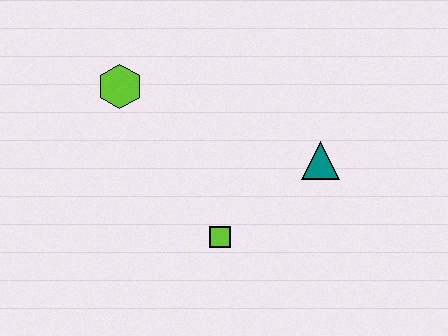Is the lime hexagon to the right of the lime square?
No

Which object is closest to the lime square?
The teal triangle is closest to the lime square.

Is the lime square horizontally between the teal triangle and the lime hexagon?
Yes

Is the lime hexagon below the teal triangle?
No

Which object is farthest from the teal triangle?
The lime hexagon is farthest from the teal triangle.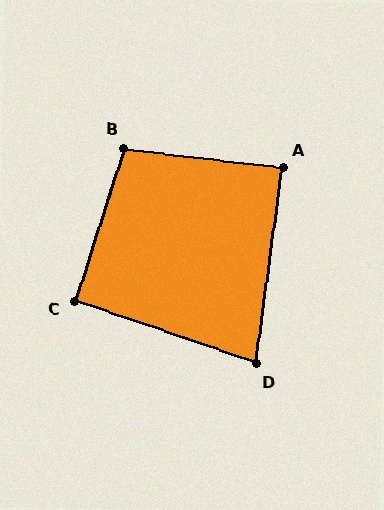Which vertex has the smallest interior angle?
D, at approximately 79 degrees.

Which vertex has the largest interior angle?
B, at approximately 101 degrees.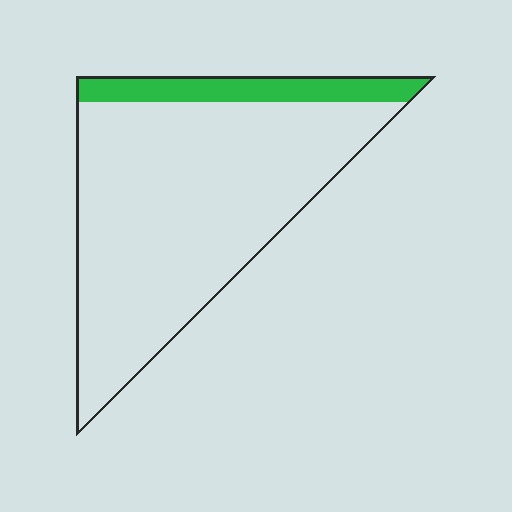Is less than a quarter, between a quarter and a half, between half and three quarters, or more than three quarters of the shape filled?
Less than a quarter.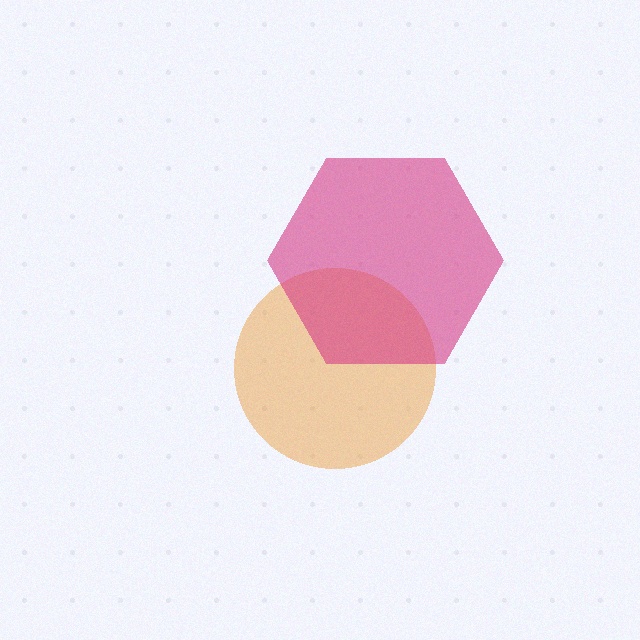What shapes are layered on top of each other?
The layered shapes are: an orange circle, a magenta hexagon.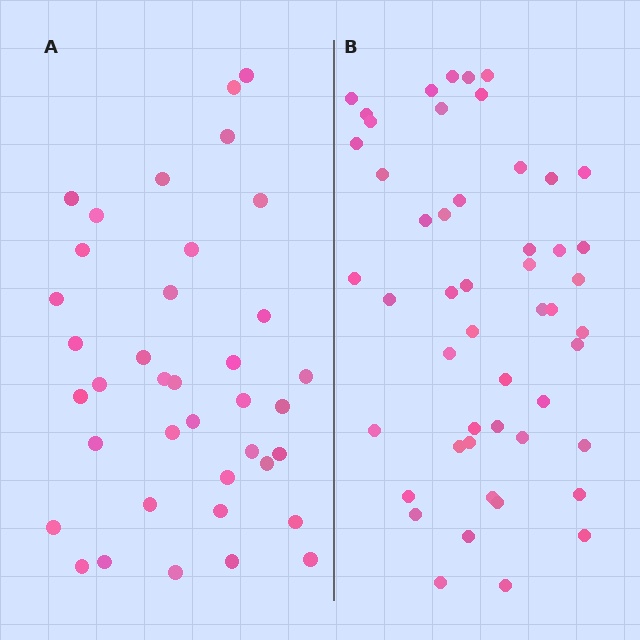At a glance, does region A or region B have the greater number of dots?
Region B (the right region) has more dots.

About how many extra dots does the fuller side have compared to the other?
Region B has roughly 12 or so more dots than region A.